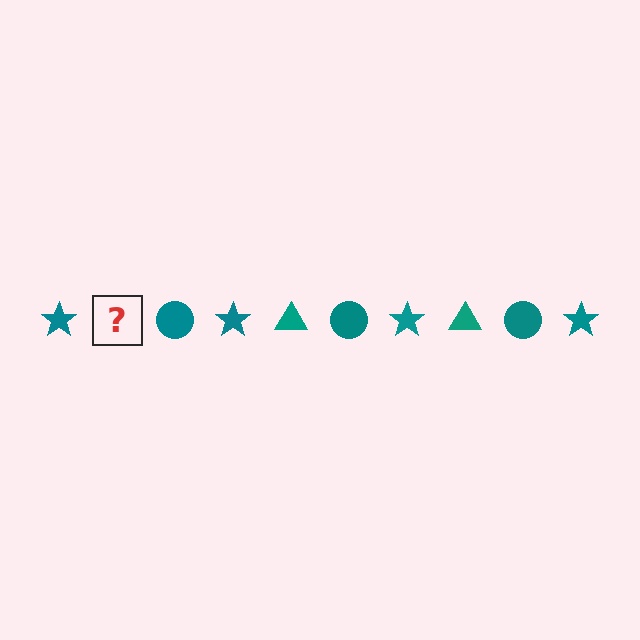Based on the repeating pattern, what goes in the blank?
The blank should be a teal triangle.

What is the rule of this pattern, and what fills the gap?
The rule is that the pattern cycles through star, triangle, circle shapes in teal. The gap should be filled with a teal triangle.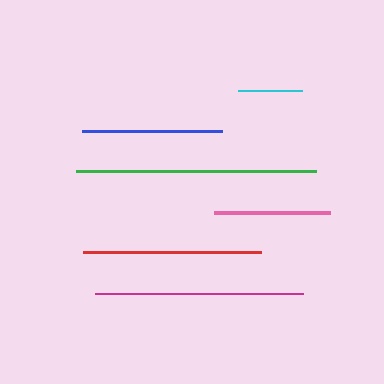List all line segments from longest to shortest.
From longest to shortest: green, magenta, red, blue, pink, cyan.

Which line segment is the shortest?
The cyan line is the shortest at approximately 64 pixels.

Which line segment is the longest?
The green line is the longest at approximately 240 pixels.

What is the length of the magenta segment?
The magenta segment is approximately 208 pixels long.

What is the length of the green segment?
The green segment is approximately 240 pixels long.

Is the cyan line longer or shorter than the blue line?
The blue line is longer than the cyan line.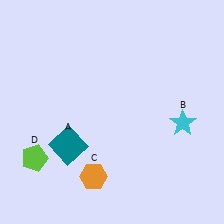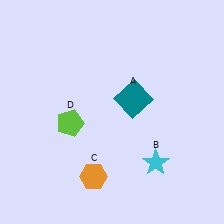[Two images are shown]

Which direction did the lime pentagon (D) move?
The lime pentagon (D) moved right.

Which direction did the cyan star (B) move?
The cyan star (B) moved down.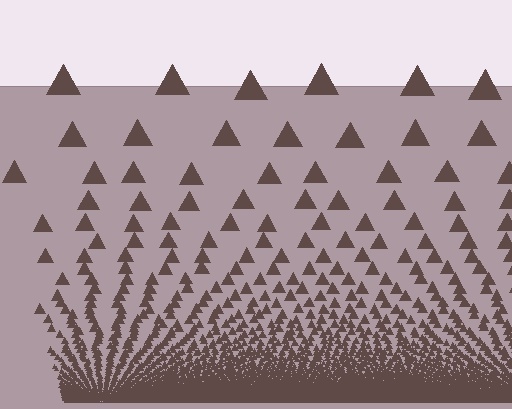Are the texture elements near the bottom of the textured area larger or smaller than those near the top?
Smaller. The gradient is inverted — elements near the bottom are smaller and denser.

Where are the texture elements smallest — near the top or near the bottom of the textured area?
Near the bottom.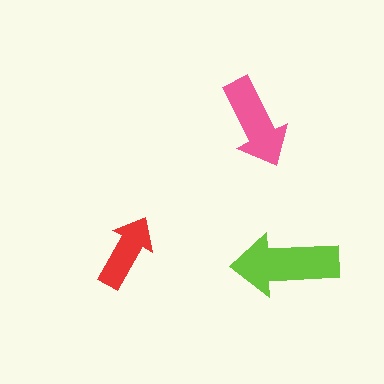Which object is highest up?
The pink arrow is topmost.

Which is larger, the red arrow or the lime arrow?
The lime one.